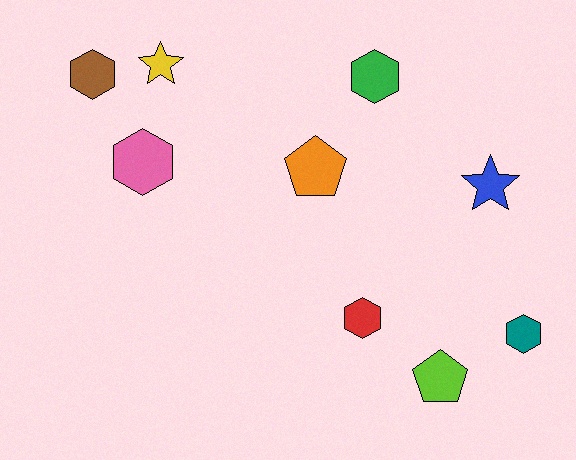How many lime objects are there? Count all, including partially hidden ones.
There is 1 lime object.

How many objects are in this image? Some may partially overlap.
There are 9 objects.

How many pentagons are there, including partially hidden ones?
There are 2 pentagons.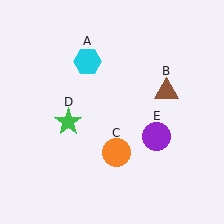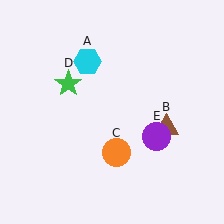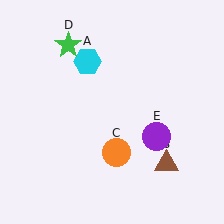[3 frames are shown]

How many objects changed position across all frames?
2 objects changed position: brown triangle (object B), green star (object D).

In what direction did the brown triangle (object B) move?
The brown triangle (object B) moved down.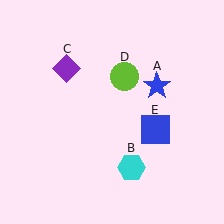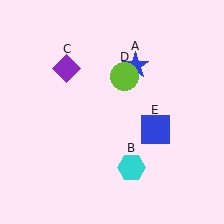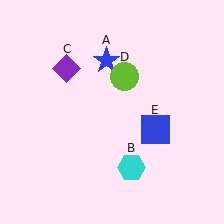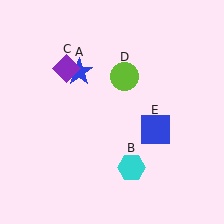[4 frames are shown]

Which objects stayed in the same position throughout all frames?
Cyan hexagon (object B) and purple diamond (object C) and lime circle (object D) and blue square (object E) remained stationary.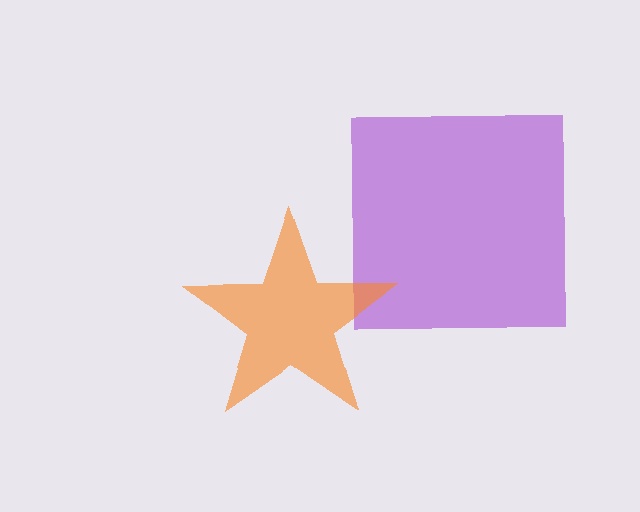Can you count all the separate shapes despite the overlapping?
Yes, there are 2 separate shapes.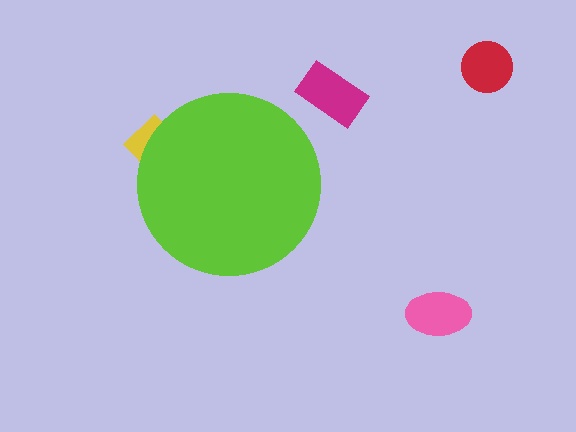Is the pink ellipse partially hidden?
No, the pink ellipse is fully visible.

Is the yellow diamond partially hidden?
Yes, the yellow diamond is partially hidden behind the lime circle.